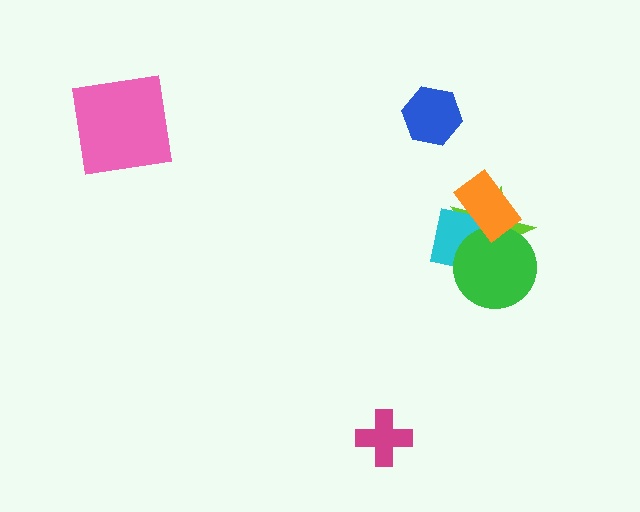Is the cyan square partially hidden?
Yes, it is partially covered by another shape.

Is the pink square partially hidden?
No, no other shape covers it.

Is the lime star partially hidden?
Yes, it is partially covered by another shape.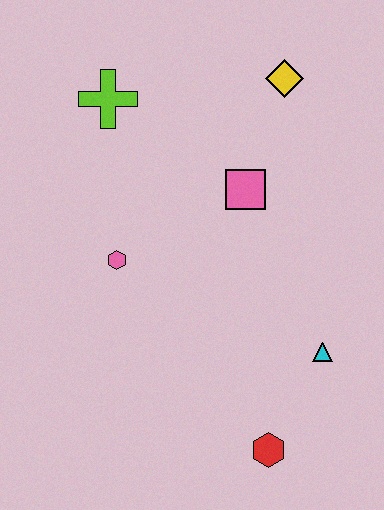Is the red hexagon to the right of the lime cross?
Yes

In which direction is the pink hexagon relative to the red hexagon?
The pink hexagon is above the red hexagon.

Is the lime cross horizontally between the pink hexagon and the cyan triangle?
No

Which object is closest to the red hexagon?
The cyan triangle is closest to the red hexagon.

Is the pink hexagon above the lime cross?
No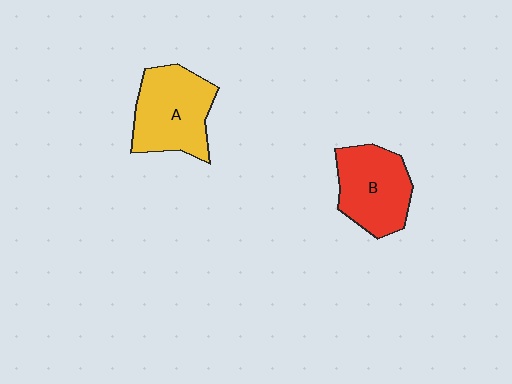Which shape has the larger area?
Shape A (yellow).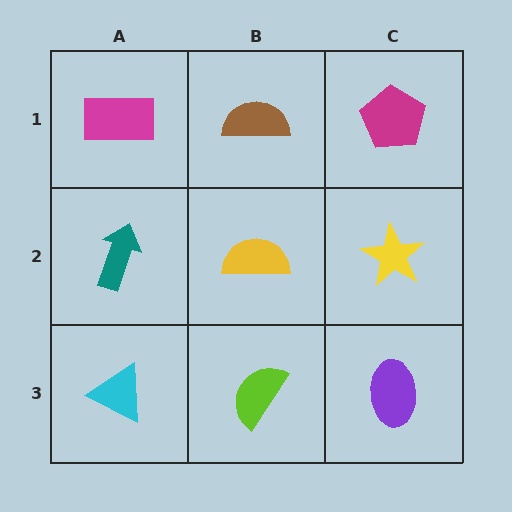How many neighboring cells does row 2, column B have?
4.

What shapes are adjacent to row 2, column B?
A brown semicircle (row 1, column B), a lime semicircle (row 3, column B), a teal arrow (row 2, column A), a yellow star (row 2, column C).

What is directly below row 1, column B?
A yellow semicircle.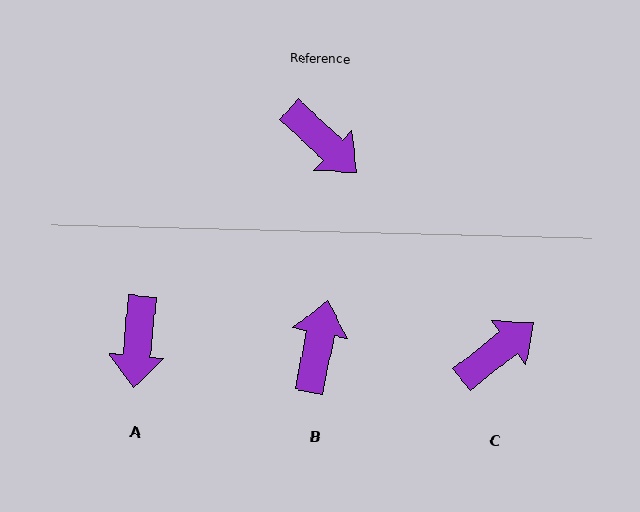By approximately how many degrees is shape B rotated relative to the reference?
Approximately 122 degrees counter-clockwise.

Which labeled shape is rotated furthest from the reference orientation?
B, about 122 degrees away.